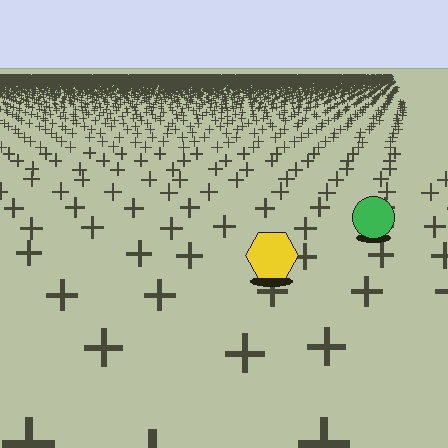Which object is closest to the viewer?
The yellow hexagon is closest. The texture marks near it are larger and more spread out.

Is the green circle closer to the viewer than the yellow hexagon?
No. The yellow hexagon is closer — you can tell from the texture gradient: the ground texture is coarser near it.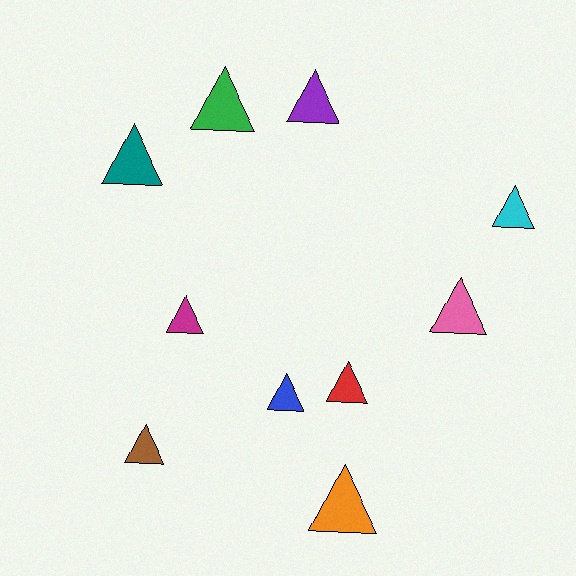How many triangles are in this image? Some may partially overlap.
There are 10 triangles.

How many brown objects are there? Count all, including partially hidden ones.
There is 1 brown object.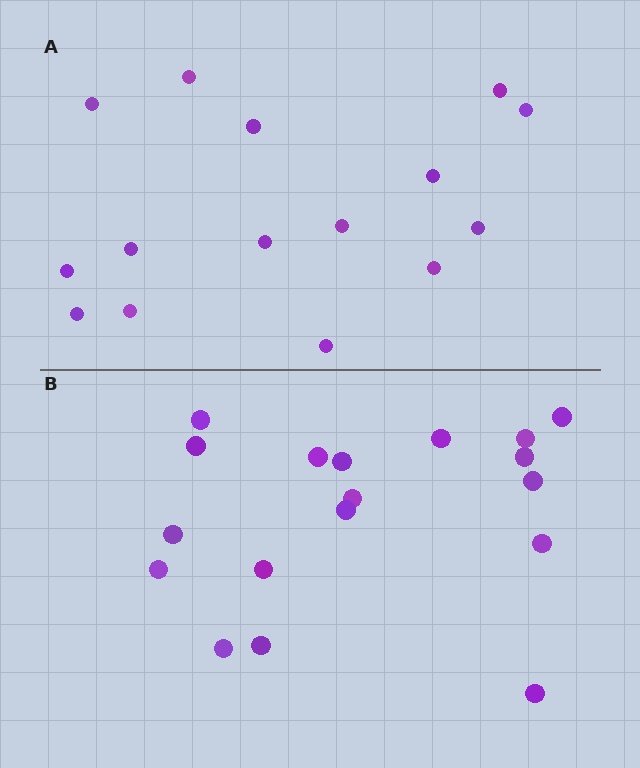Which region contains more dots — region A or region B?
Region B (the bottom region) has more dots.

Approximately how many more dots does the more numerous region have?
Region B has just a few more — roughly 2 or 3 more dots than region A.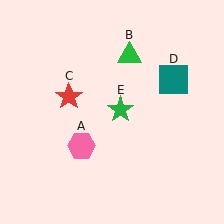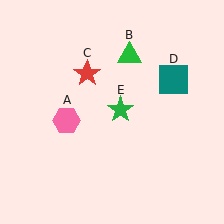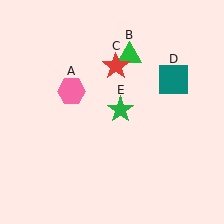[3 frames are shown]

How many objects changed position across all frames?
2 objects changed position: pink hexagon (object A), red star (object C).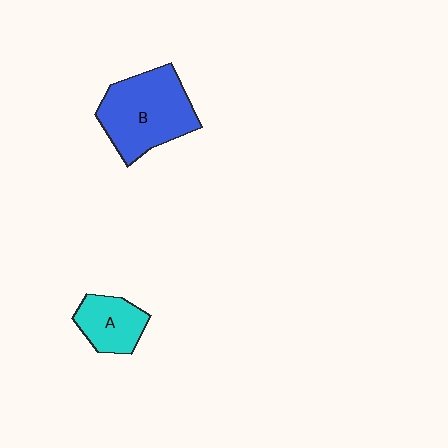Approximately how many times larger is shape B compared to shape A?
Approximately 2.0 times.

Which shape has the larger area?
Shape B (blue).